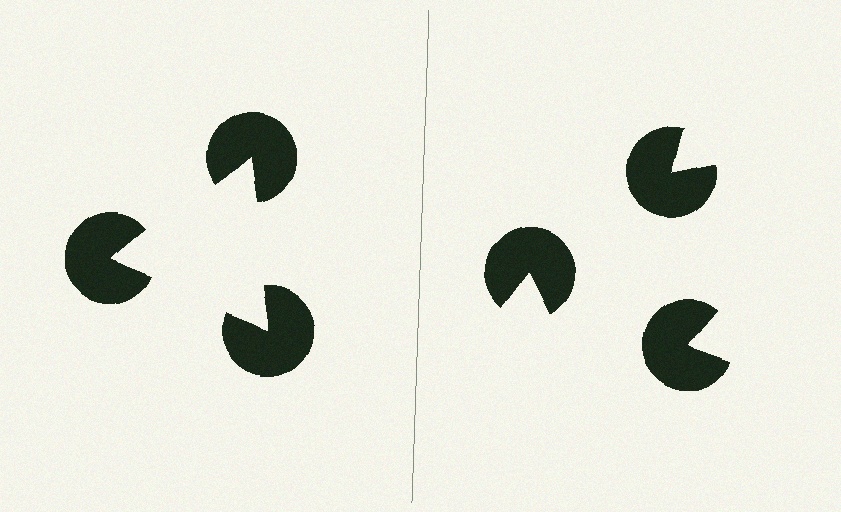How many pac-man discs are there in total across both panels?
6 — 3 on each side.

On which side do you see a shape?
An illusory triangle appears on the left side. On the right side the wedge cuts are rotated, so no coherent shape forms.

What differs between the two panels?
The pac-man discs are positioned identically on both sides; only the wedge orientations differ. On the left they align to a triangle; on the right they are misaligned.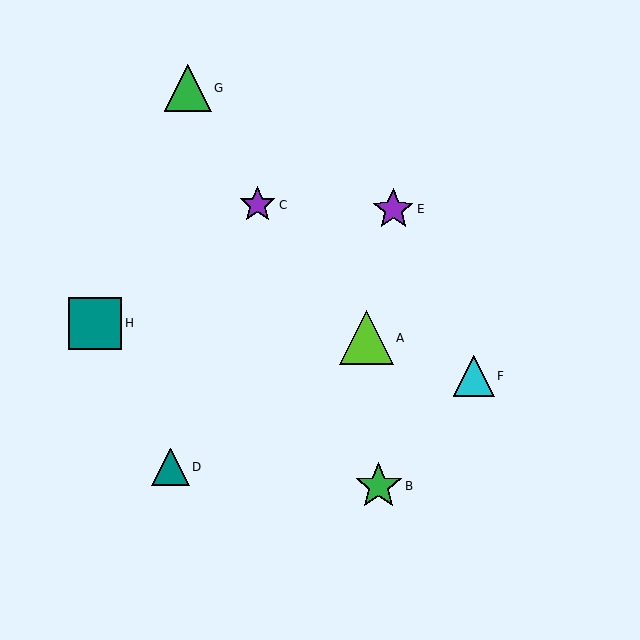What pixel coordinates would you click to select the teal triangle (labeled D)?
Click at (170, 467) to select the teal triangle D.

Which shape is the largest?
The lime triangle (labeled A) is the largest.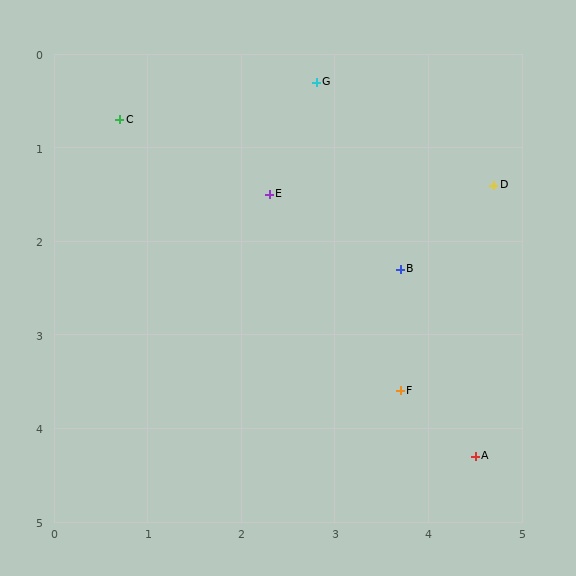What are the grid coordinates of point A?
Point A is at approximately (4.5, 4.3).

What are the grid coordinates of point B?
Point B is at approximately (3.7, 2.3).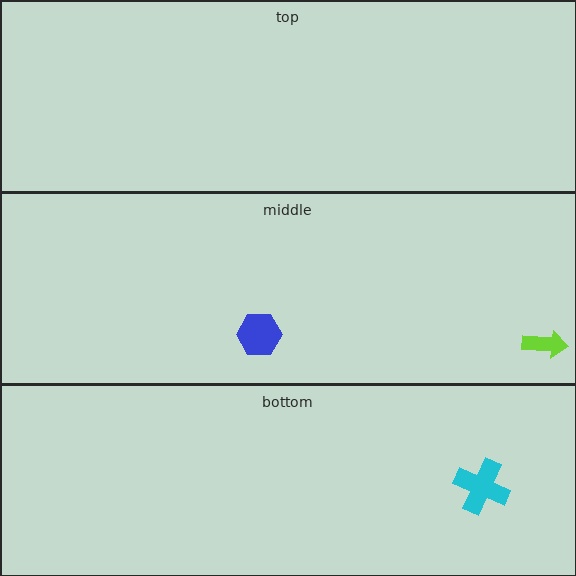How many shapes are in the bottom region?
1.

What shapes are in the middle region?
The lime arrow, the blue hexagon.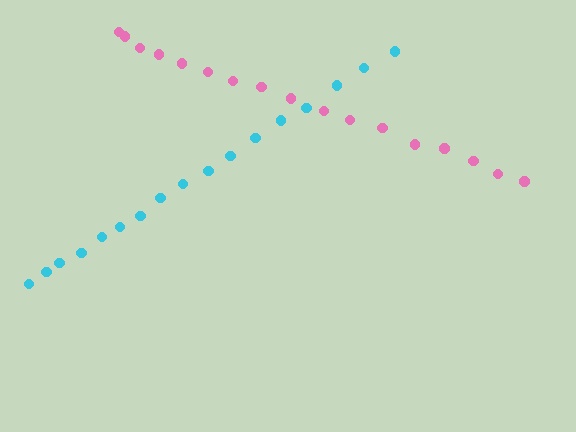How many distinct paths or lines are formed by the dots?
There are 2 distinct paths.